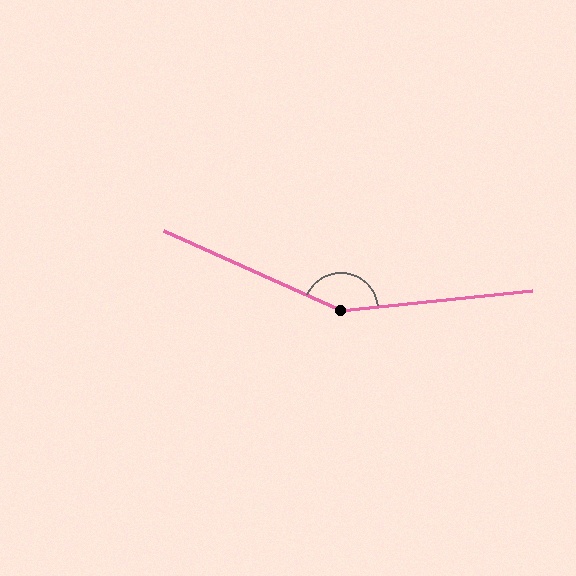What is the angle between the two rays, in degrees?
Approximately 150 degrees.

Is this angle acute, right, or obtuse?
It is obtuse.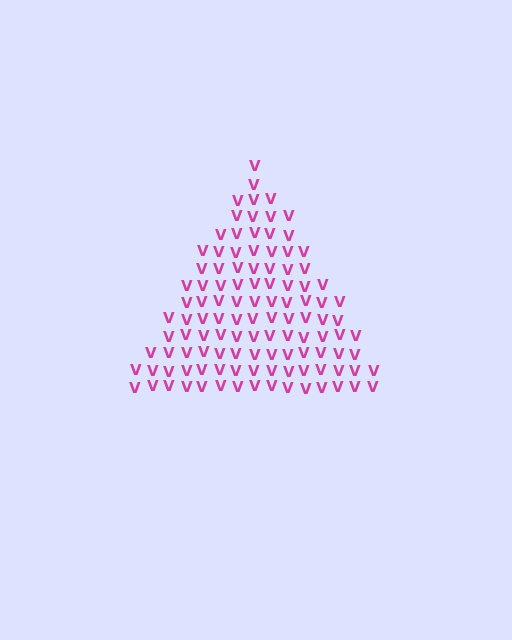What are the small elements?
The small elements are letter V's.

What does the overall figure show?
The overall figure shows a triangle.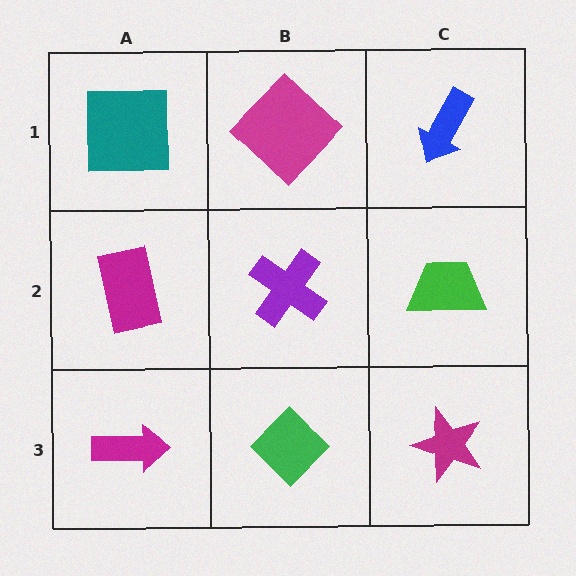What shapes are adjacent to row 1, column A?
A magenta rectangle (row 2, column A), a magenta diamond (row 1, column B).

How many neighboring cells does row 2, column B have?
4.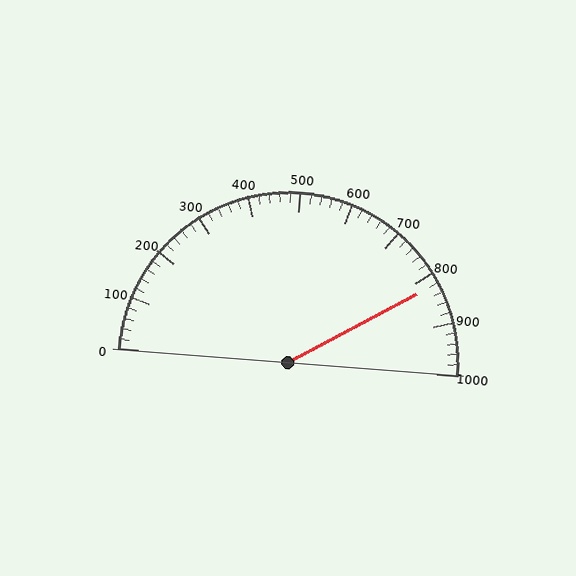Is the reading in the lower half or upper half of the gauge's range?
The reading is in the upper half of the range (0 to 1000).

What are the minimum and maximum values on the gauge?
The gauge ranges from 0 to 1000.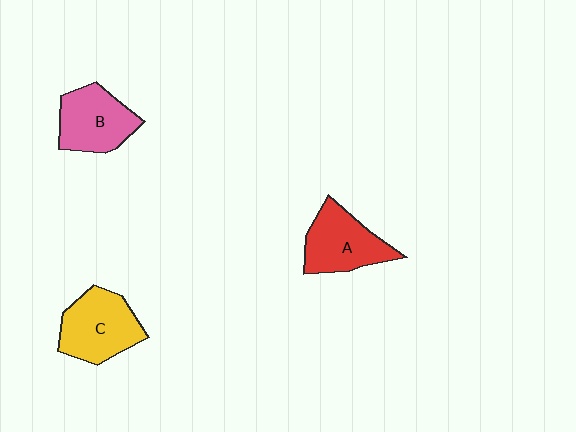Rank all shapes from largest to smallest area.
From largest to smallest: C (yellow), A (red), B (pink).